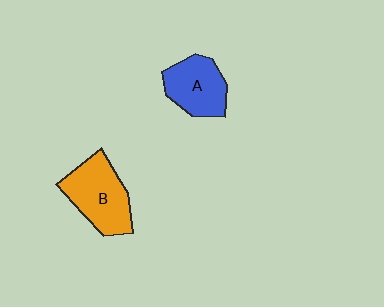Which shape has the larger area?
Shape B (orange).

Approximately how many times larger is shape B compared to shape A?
Approximately 1.2 times.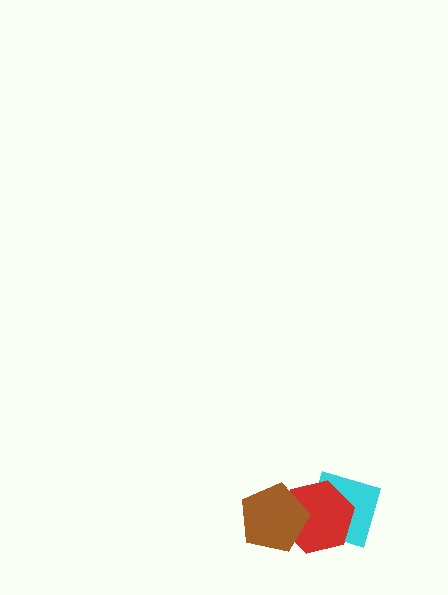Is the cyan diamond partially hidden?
Yes, it is partially covered by another shape.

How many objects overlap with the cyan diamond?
2 objects overlap with the cyan diamond.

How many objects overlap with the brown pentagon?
2 objects overlap with the brown pentagon.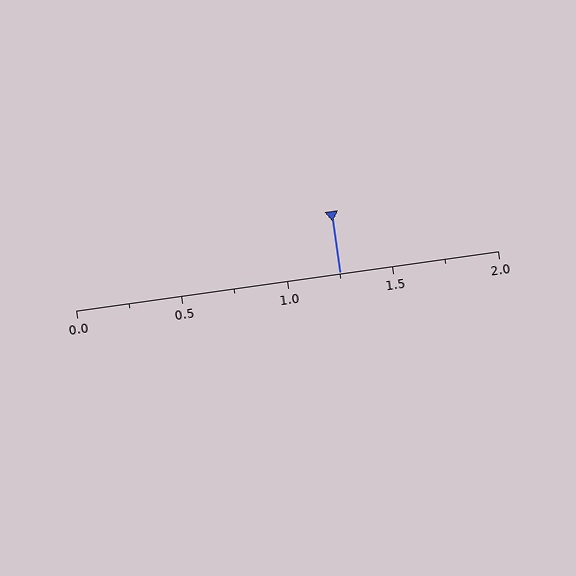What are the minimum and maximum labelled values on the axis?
The axis runs from 0.0 to 2.0.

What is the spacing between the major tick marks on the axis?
The major ticks are spaced 0.5 apart.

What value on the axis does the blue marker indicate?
The marker indicates approximately 1.25.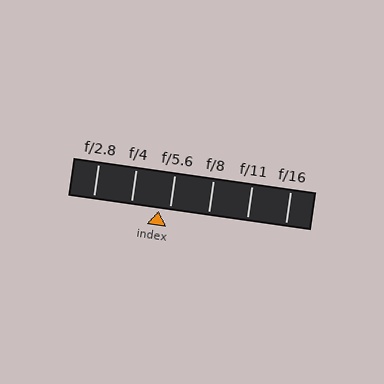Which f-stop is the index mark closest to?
The index mark is closest to f/5.6.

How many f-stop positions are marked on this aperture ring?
There are 6 f-stop positions marked.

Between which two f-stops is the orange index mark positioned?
The index mark is between f/4 and f/5.6.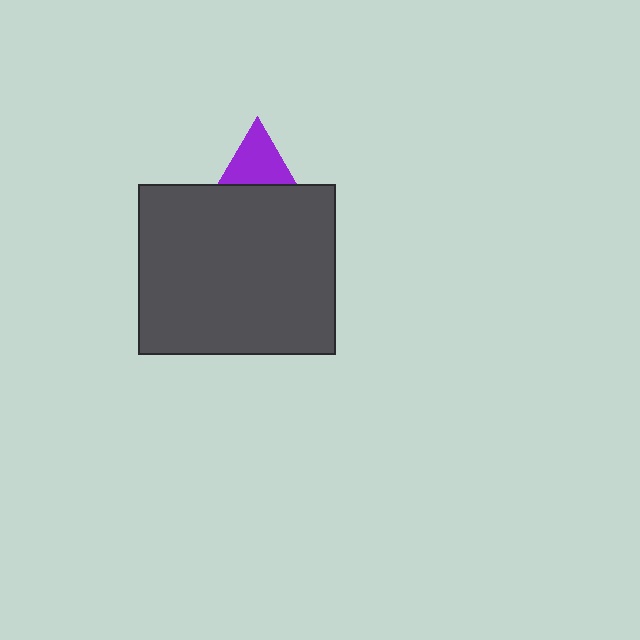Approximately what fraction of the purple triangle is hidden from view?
Roughly 48% of the purple triangle is hidden behind the dark gray rectangle.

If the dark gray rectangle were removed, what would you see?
You would see the complete purple triangle.